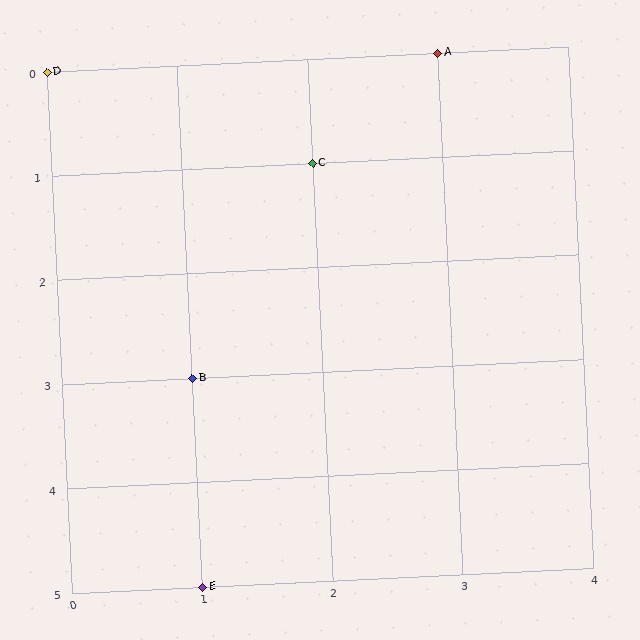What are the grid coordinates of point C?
Point C is at grid coordinates (2, 1).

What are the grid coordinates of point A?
Point A is at grid coordinates (3, 0).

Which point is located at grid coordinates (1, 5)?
Point E is at (1, 5).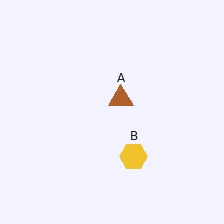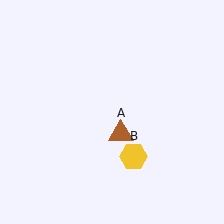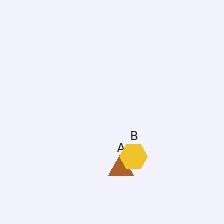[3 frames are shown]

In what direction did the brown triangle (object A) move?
The brown triangle (object A) moved down.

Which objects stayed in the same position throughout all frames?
Yellow hexagon (object B) remained stationary.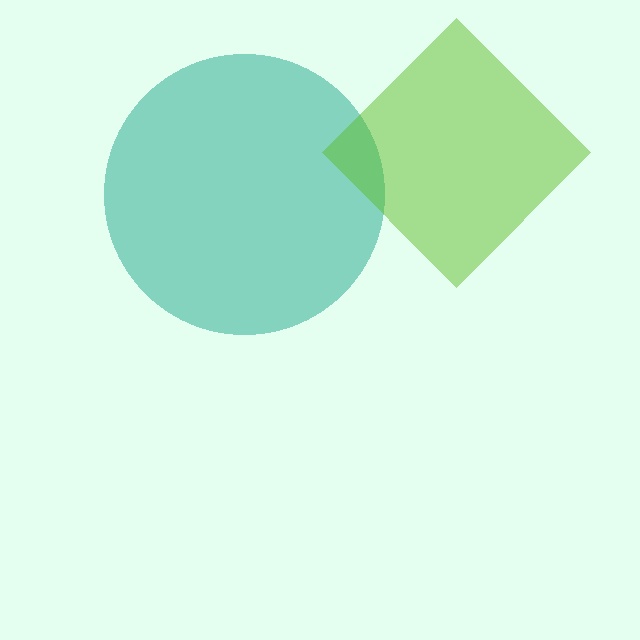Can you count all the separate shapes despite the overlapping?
Yes, there are 2 separate shapes.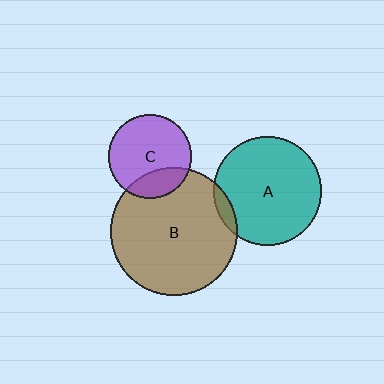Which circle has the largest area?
Circle B (brown).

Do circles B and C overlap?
Yes.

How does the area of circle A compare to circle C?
Approximately 1.7 times.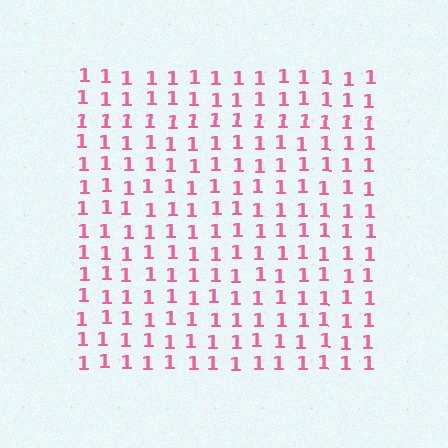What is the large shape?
The large shape is a square.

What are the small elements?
The small elements are digit 1's.